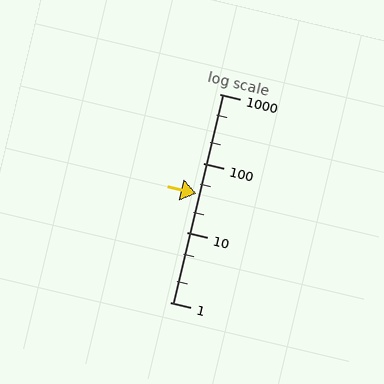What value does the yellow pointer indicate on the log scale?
The pointer indicates approximately 37.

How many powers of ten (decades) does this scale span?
The scale spans 3 decades, from 1 to 1000.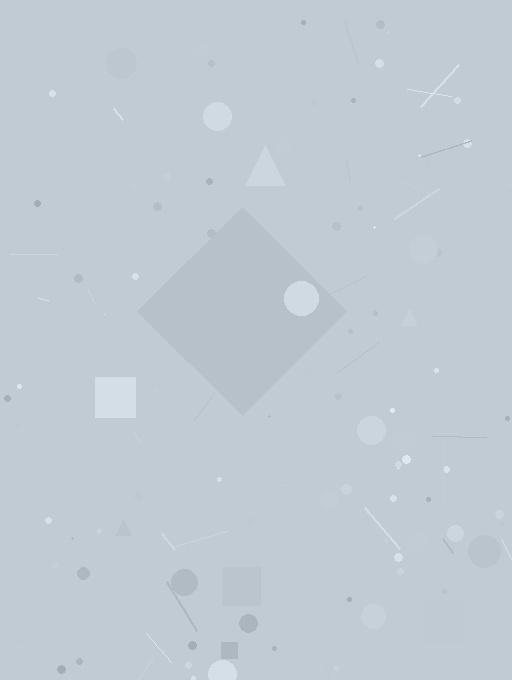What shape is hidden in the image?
A diamond is hidden in the image.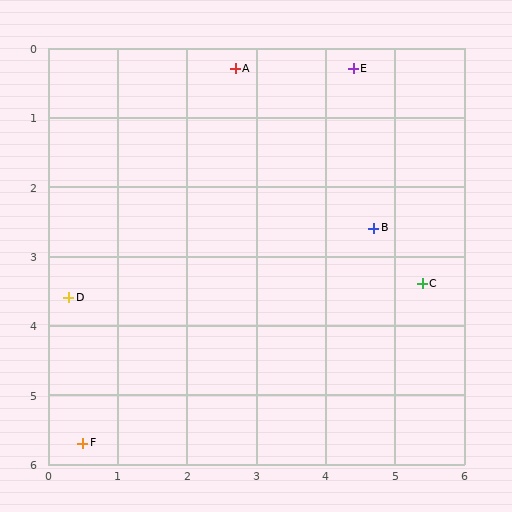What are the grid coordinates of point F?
Point F is at approximately (0.5, 5.7).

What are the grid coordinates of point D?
Point D is at approximately (0.3, 3.6).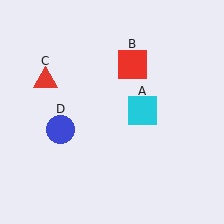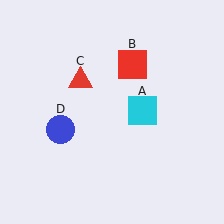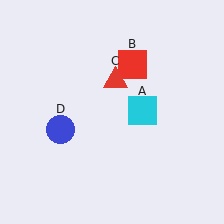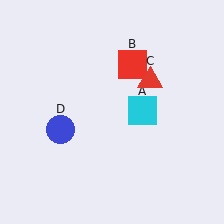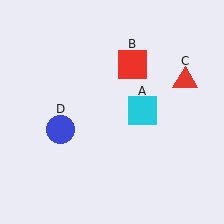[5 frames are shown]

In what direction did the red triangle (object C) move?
The red triangle (object C) moved right.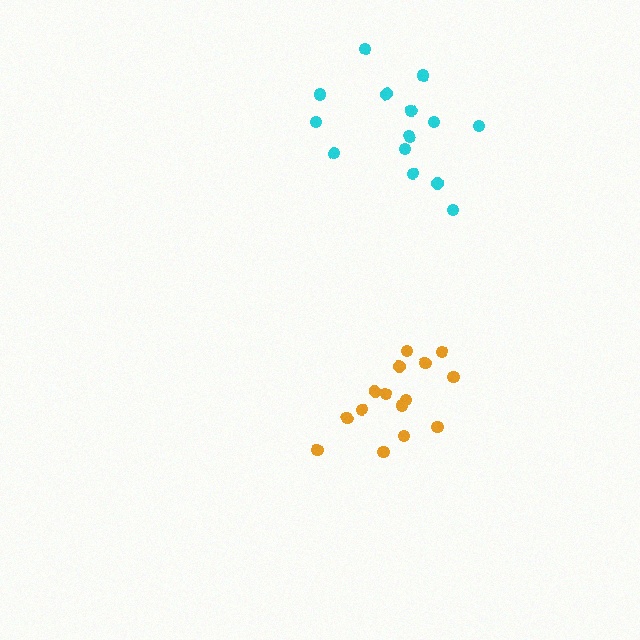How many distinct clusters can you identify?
There are 2 distinct clusters.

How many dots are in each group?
Group 1: 14 dots, Group 2: 15 dots (29 total).